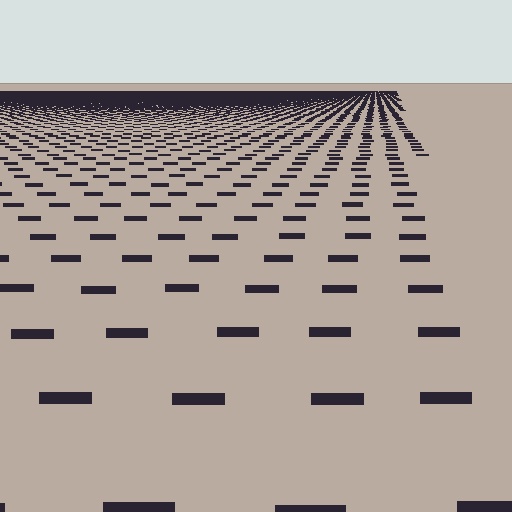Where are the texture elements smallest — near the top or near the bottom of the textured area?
Near the top.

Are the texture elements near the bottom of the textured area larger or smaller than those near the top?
Larger. Near the bottom, elements are closer to the viewer and appear at a bigger on-screen size.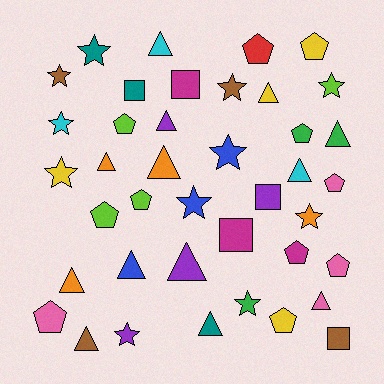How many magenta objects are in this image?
There are 3 magenta objects.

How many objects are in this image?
There are 40 objects.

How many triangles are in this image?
There are 13 triangles.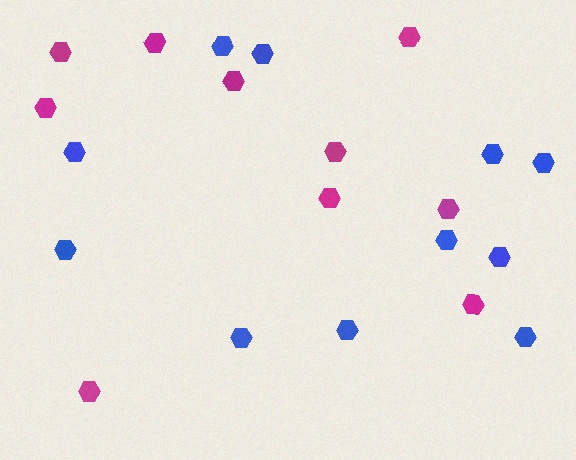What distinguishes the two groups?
There are 2 groups: one group of blue hexagons (11) and one group of magenta hexagons (10).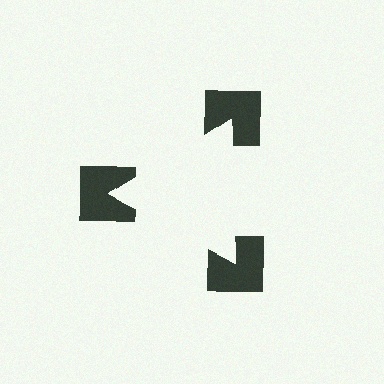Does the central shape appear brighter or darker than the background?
It typically appears slightly brighter than the background, even though no actual brightness change is drawn.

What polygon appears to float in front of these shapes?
An illusory triangle — its edges are inferred from the aligned wedge cuts in the notched squares, not physically drawn.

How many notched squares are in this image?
There are 3 — one at each vertex of the illusory triangle.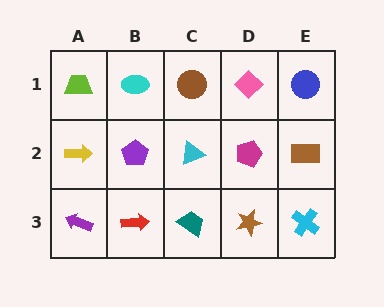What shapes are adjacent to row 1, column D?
A magenta pentagon (row 2, column D), a brown circle (row 1, column C), a blue circle (row 1, column E).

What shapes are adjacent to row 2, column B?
A cyan ellipse (row 1, column B), a red arrow (row 3, column B), a yellow arrow (row 2, column A), a cyan triangle (row 2, column C).